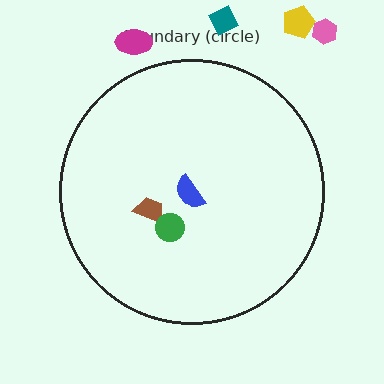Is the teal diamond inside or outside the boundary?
Outside.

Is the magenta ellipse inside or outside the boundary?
Outside.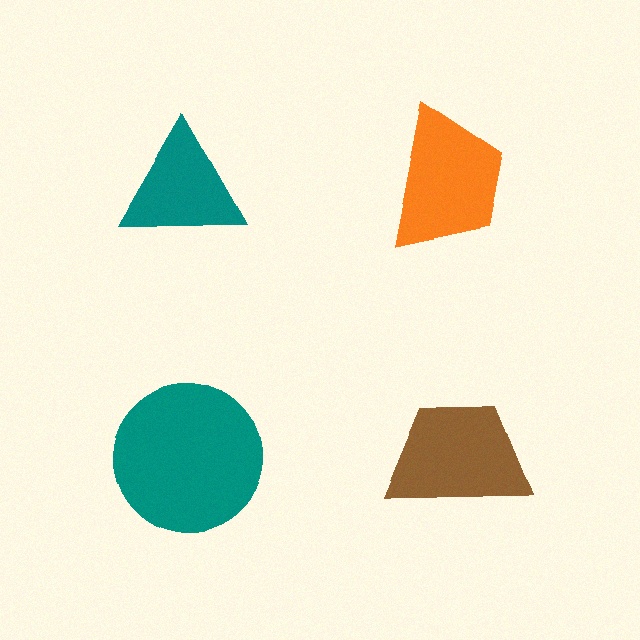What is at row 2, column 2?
A brown trapezoid.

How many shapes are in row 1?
2 shapes.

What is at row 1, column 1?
A teal triangle.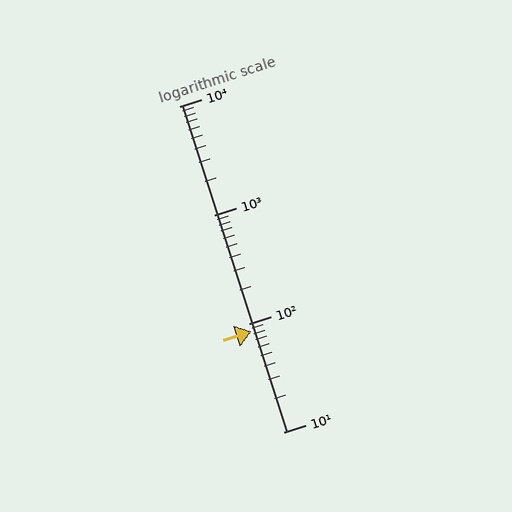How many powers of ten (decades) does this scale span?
The scale spans 3 decades, from 10 to 10000.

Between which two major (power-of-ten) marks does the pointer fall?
The pointer is between 10 and 100.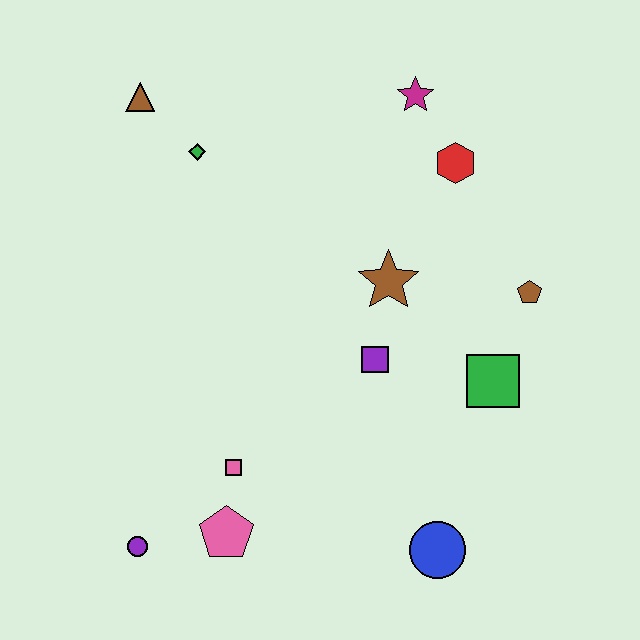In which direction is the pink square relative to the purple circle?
The pink square is to the right of the purple circle.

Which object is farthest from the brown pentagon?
The purple circle is farthest from the brown pentagon.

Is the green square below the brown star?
Yes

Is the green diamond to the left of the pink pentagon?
Yes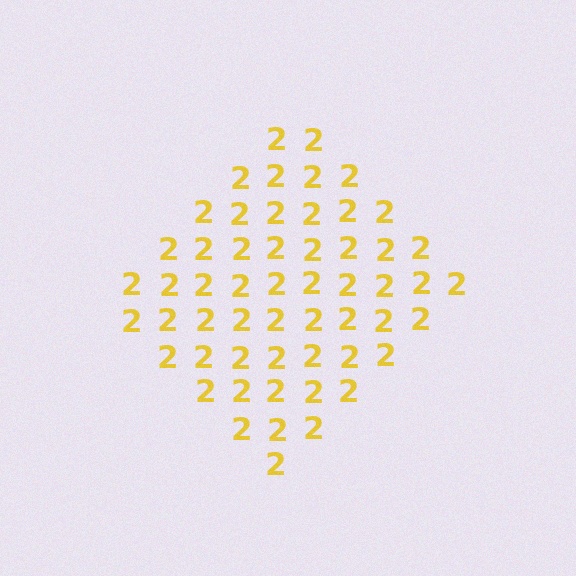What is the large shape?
The large shape is a diamond.